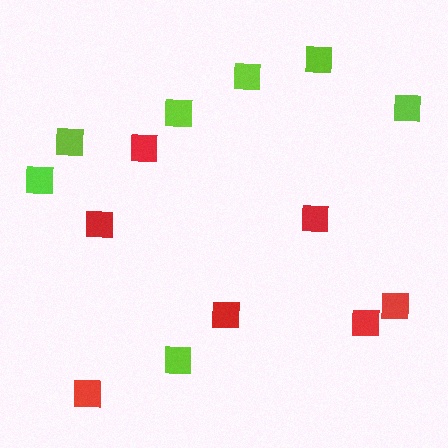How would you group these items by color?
There are 2 groups: one group of red squares (7) and one group of lime squares (7).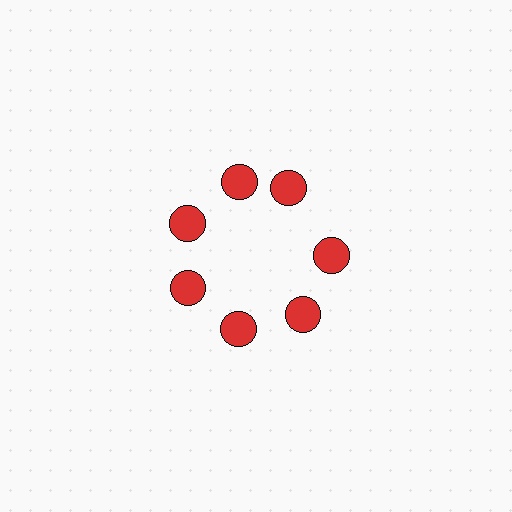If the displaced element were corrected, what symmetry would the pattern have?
It would have 7-fold rotational symmetry — the pattern would map onto itself every 51 degrees.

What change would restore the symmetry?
The symmetry would be restored by rotating it back into even spacing with its neighbors so that all 7 circles sit at equal angles and equal distance from the center.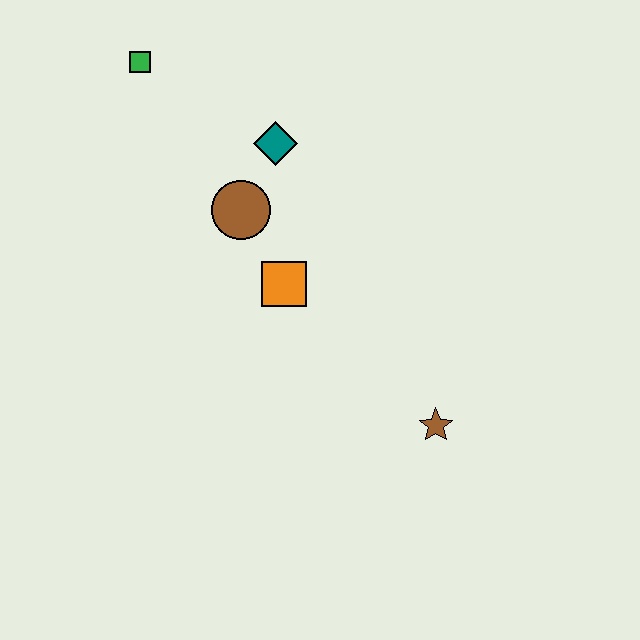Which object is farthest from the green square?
The brown star is farthest from the green square.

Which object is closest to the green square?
The teal diamond is closest to the green square.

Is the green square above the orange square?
Yes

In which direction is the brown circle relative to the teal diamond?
The brown circle is below the teal diamond.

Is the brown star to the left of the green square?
No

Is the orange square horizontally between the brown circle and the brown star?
Yes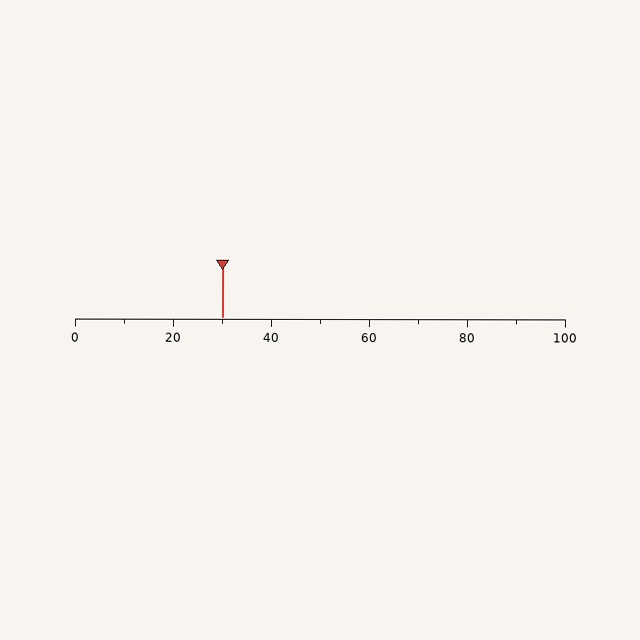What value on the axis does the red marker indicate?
The marker indicates approximately 30.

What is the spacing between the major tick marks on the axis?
The major ticks are spaced 20 apart.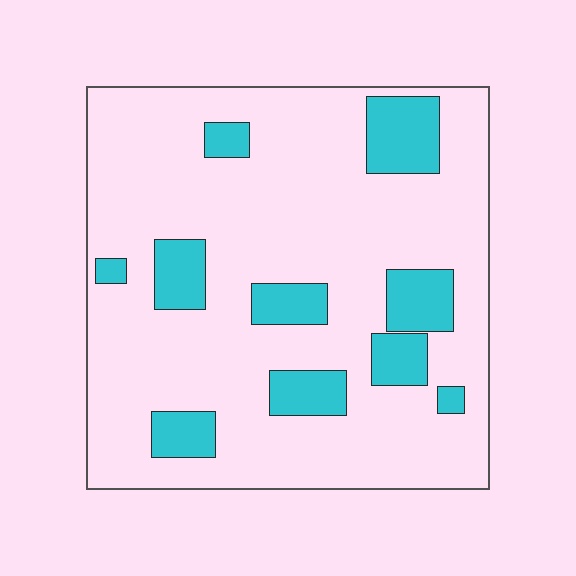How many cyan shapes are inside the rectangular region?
10.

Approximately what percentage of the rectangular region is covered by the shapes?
Approximately 20%.